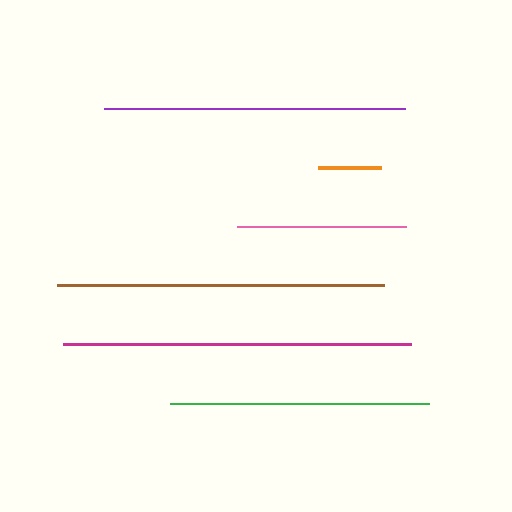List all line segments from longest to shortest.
From longest to shortest: magenta, brown, purple, green, pink, orange.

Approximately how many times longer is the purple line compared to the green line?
The purple line is approximately 1.2 times the length of the green line.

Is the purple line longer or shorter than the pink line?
The purple line is longer than the pink line.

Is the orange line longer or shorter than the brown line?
The brown line is longer than the orange line.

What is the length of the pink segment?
The pink segment is approximately 170 pixels long.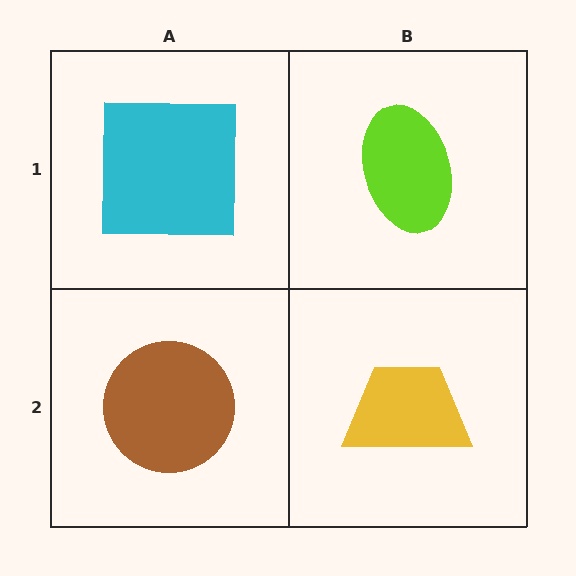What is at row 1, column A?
A cyan square.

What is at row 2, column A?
A brown circle.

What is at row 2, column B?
A yellow trapezoid.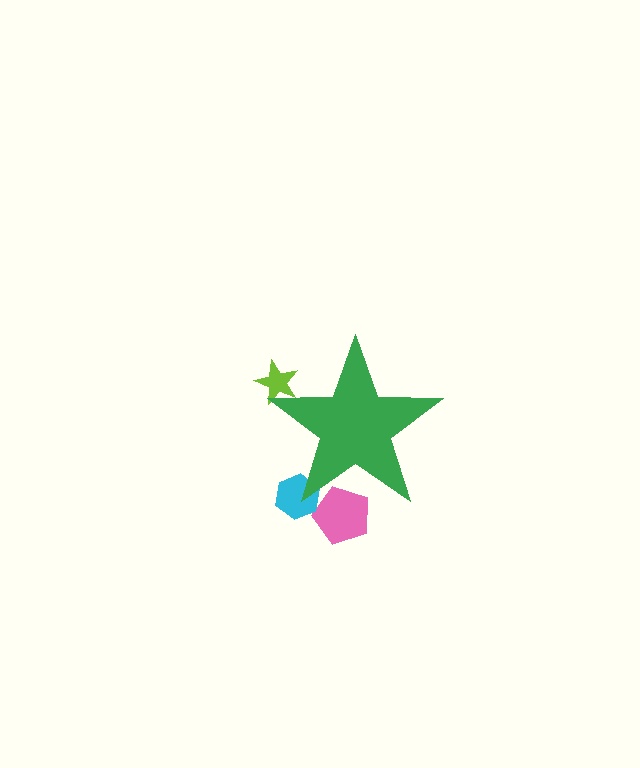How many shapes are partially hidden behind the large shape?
3 shapes are partially hidden.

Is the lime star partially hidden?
Yes, the lime star is partially hidden behind the green star.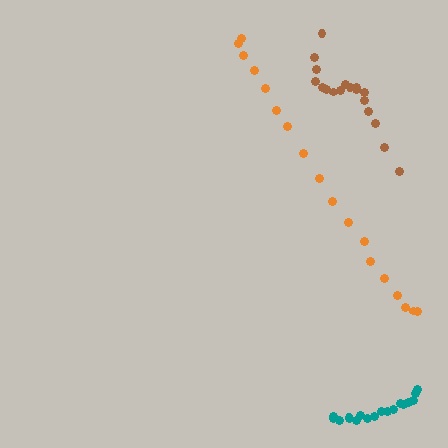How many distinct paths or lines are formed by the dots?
There are 3 distinct paths.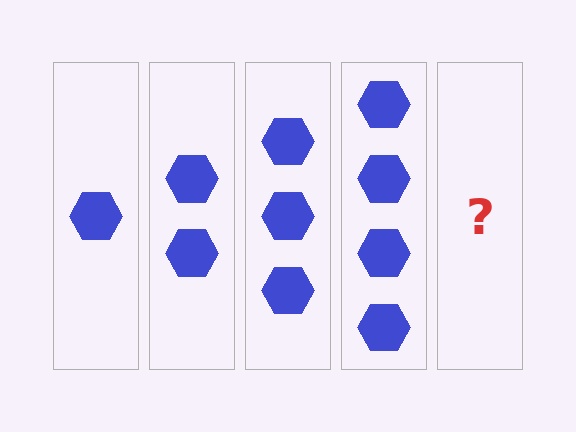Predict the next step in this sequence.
The next step is 5 hexagons.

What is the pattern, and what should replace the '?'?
The pattern is that each step adds one more hexagon. The '?' should be 5 hexagons.